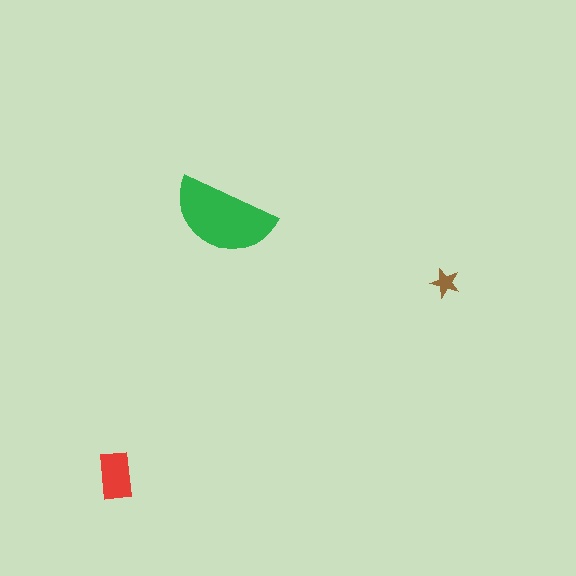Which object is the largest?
The green semicircle.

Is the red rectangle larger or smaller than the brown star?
Larger.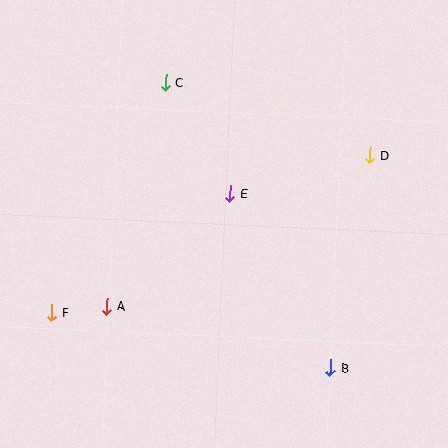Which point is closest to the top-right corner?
Point D is closest to the top-right corner.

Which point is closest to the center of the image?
Point E at (230, 194) is closest to the center.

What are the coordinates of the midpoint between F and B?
The midpoint between F and B is at (191, 340).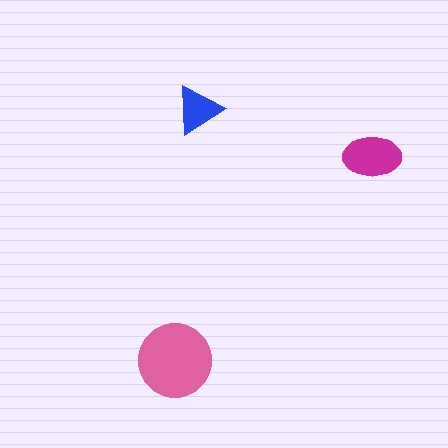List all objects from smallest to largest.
The blue triangle, the magenta ellipse, the pink circle.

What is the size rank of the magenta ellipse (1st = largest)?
2nd.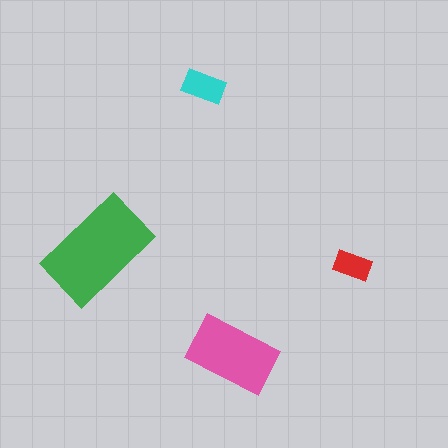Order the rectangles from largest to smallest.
the green one, the pink one, the cyan one, the red one.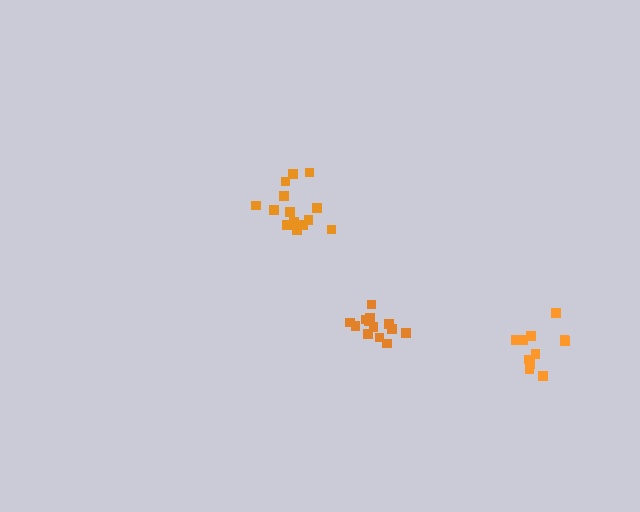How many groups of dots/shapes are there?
There are 3 groups.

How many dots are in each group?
Group 1: 14 dots, Group 2: 14 dots, Group 3: 11 dots (39 total).